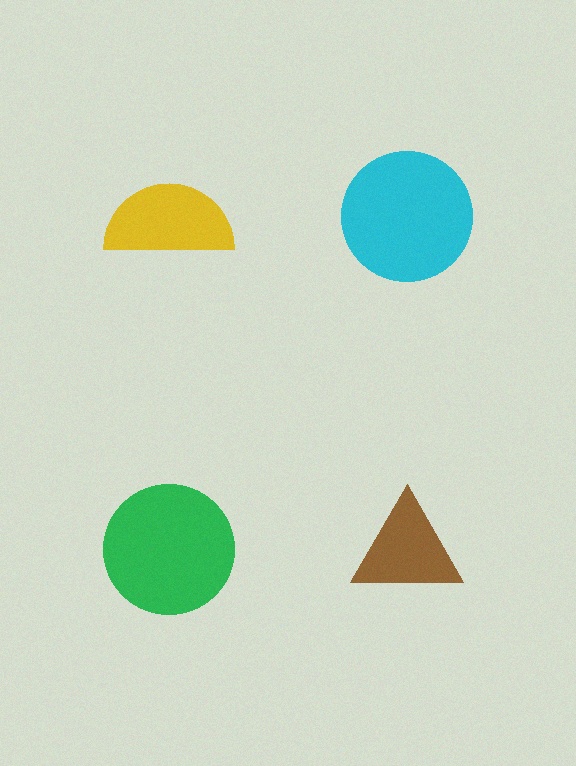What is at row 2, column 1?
A green circle.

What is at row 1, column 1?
A yellow semicircle.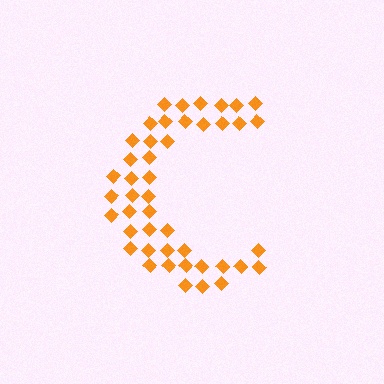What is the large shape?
The large shape is the letter C.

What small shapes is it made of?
It is made of small diamonds.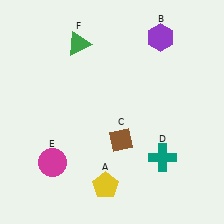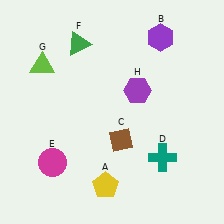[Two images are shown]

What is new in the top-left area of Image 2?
A lime triangle (G) was added in the top-left area of Image 2.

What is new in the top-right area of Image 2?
A purple hexagon (H) was added in the top-right area of Image 2.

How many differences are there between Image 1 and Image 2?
There are 2 differences between the two images.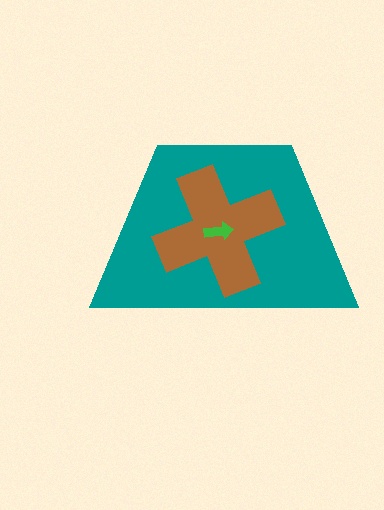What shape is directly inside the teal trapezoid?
The brown cross.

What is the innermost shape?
The green arrow.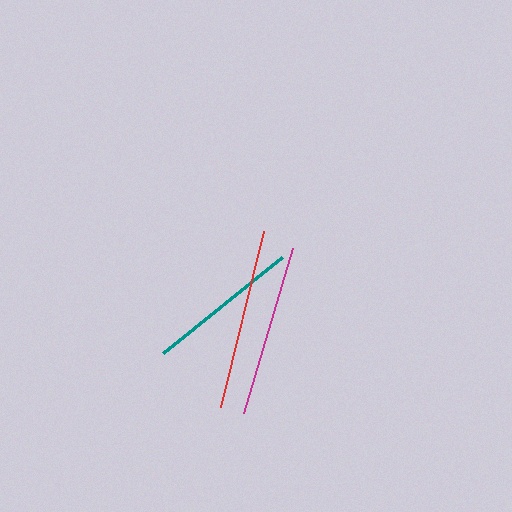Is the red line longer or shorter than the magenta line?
The red line is longer than the magenta line.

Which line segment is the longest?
The red line is the longest at approximately 182 pixels.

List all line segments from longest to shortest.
From longest to shortest: red, magenta, teal.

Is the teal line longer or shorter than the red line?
The red line is longer than the teal line.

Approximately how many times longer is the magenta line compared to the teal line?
The magenta line is approximately 1.1 times the length of the teal line.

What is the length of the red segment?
The red segment is approximately 182 pixels long.